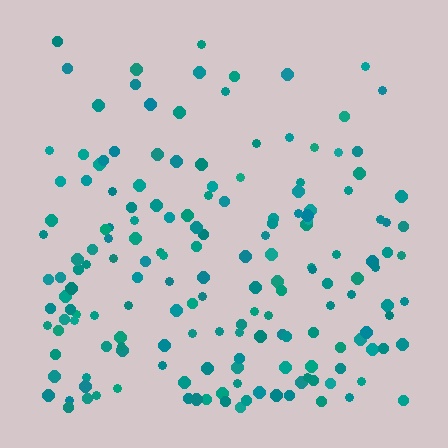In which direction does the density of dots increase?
From top to bottom, with the bottom side densest.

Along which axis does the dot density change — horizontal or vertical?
Vertical.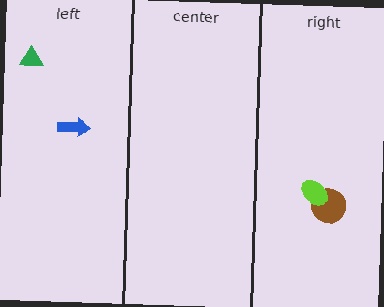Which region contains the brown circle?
The right region.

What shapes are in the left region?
The blue arrow, the green triangle.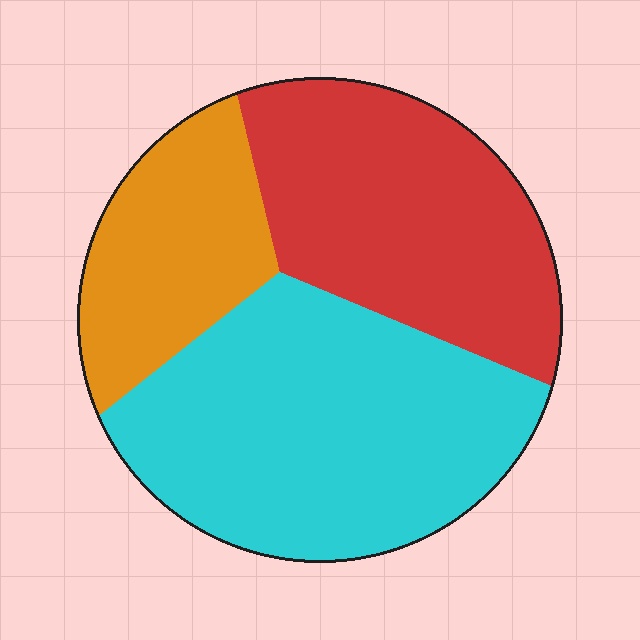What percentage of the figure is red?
Red covers roughly 35% of the figure.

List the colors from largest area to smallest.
From largest to smallest: cyan, red, orange.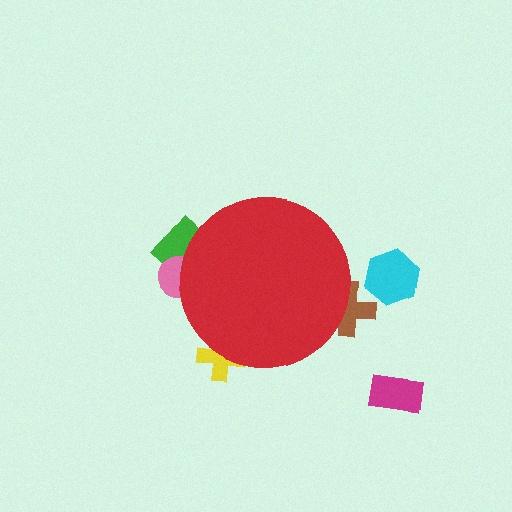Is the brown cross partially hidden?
Yes, the brown cross is partially hidden behind the red circle.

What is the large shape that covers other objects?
A red circle.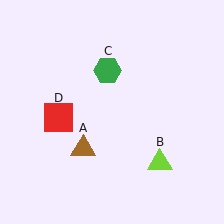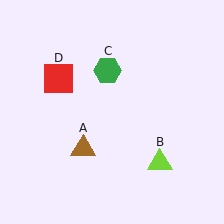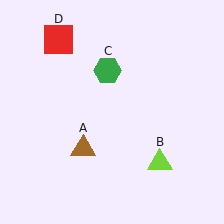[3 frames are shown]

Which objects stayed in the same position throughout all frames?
Brown triangle (object A) and lime triangle (object B) and green hexagon (object C) remained stationary.